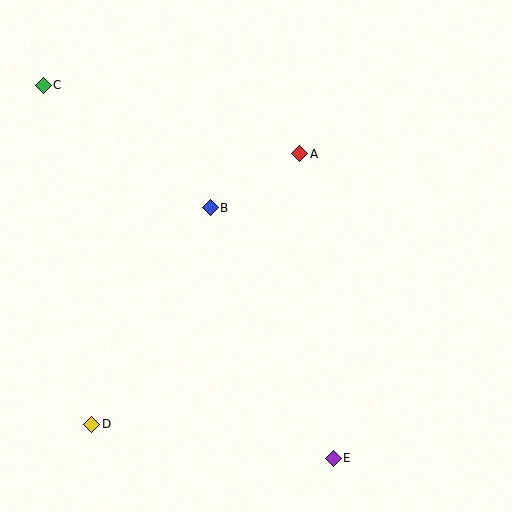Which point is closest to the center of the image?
Point B at (210, 208) is closest to the center.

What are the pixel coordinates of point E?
Point E is at (333, 458).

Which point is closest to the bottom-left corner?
Point D is closest to the bottom-left corner.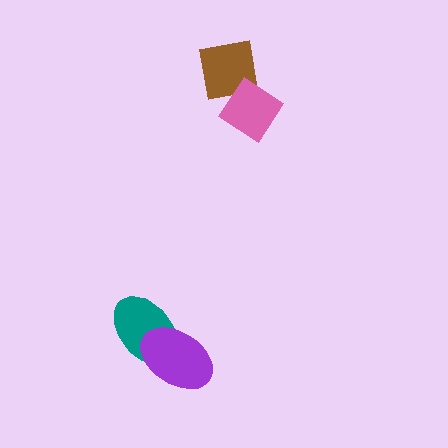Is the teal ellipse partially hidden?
Yes, it is partially covered by another shape.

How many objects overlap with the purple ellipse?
1 object overlaps with the purple ellipse.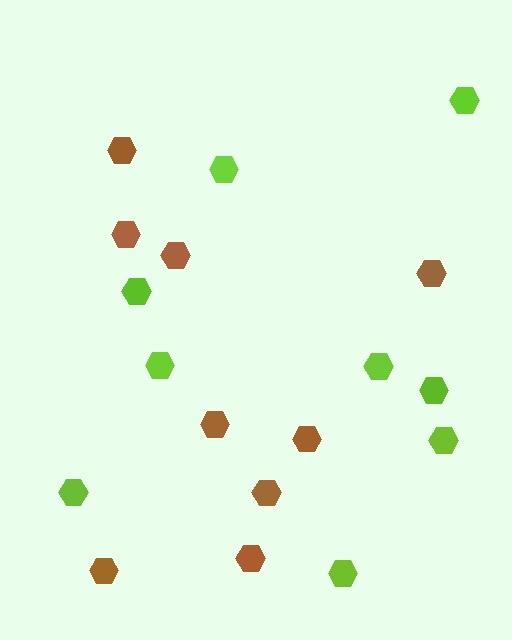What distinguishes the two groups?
There are 2 groups: one group of lime hexagons (9) and one group of brown hexagons (9).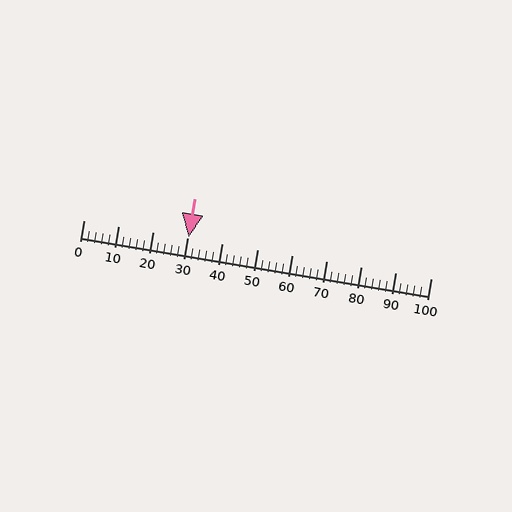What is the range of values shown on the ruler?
The ruler shows values from 0 to 100.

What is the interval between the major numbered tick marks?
The major tick marks are spaced 10 units apart.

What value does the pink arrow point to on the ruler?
The pink arrow points to approximately 30.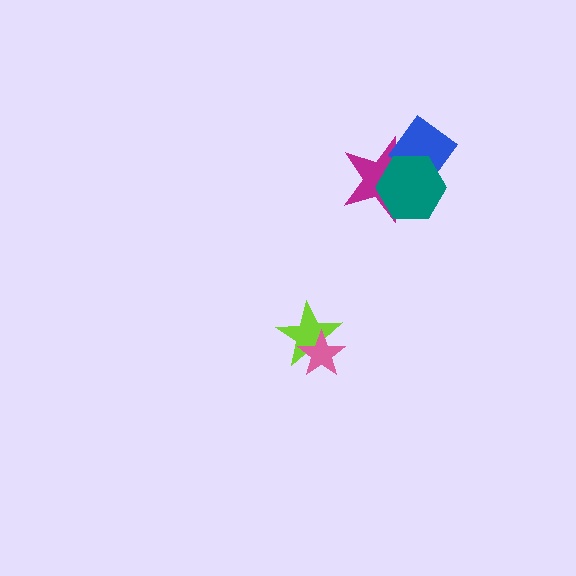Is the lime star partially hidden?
Yes, it is partially covered by another shape.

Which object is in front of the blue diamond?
The teal hexagon is in front of the blue diamond.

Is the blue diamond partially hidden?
Yes, it is partially covered by another shape.